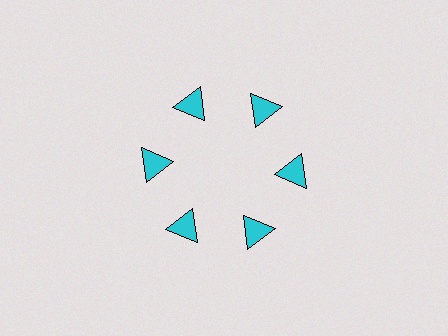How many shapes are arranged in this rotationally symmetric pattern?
There are 6 shapes, arranged in 6 groups of 1.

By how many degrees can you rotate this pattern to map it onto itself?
The pattern maps onto itself every 60 degrees of rotation.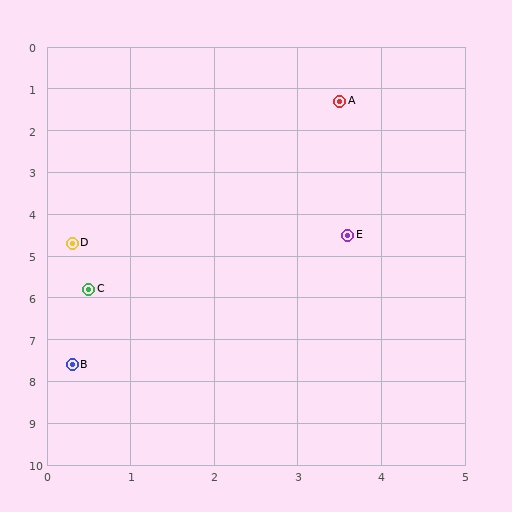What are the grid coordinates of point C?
Point C is at approximately (0.5, 5.8).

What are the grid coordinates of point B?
Point B is at approximately (0.3, 7.6).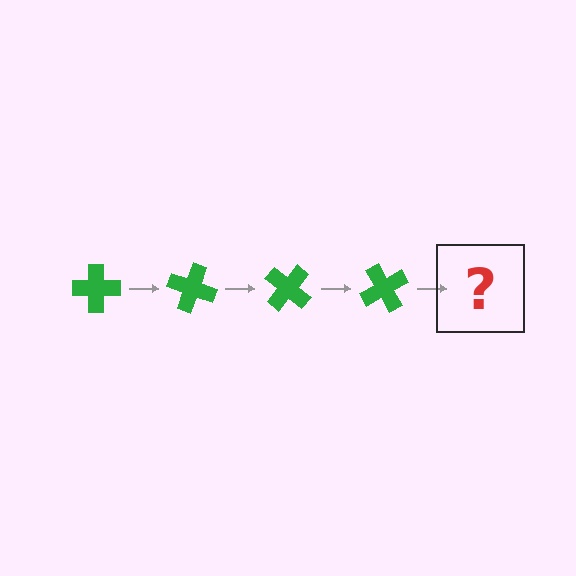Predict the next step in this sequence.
The next step is a green cross rotated 80 degrees.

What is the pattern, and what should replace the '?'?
The pattern is that the cross rotates 20 degrees each step. The '?' should be a green cross rotated 80 degrees.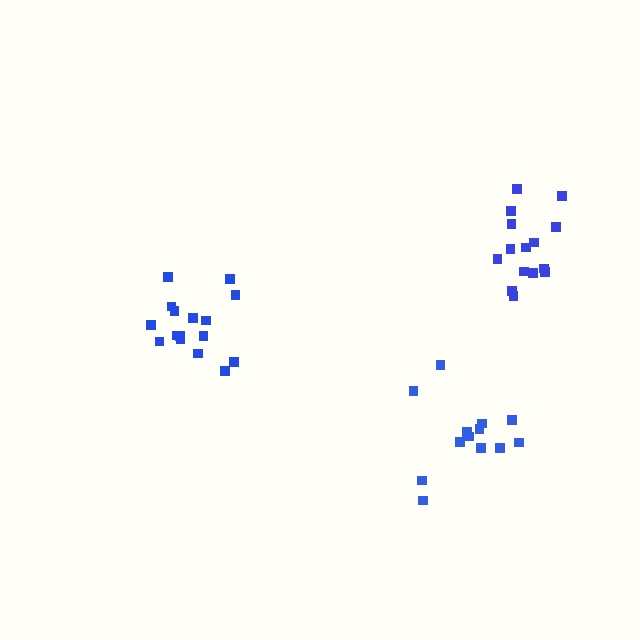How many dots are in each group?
Group 1: 16 dots, Group 2: 13 dots, Group 3: 15 dots (44 total).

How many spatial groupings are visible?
There are 3 spatial groupings.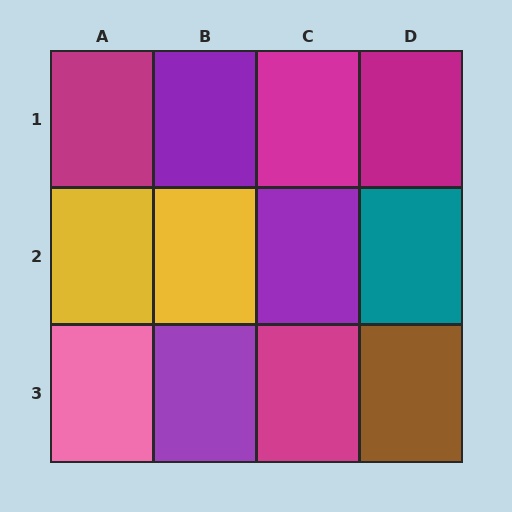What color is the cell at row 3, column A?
Pink.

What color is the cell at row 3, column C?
Magenta.